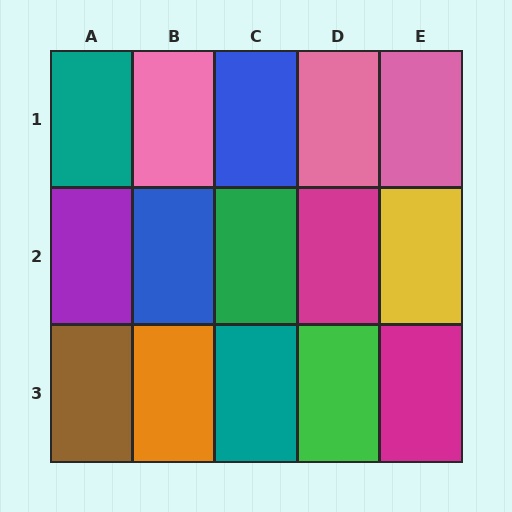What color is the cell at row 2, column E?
Yellow.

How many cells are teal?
2 cells are teal.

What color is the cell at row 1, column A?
Teal.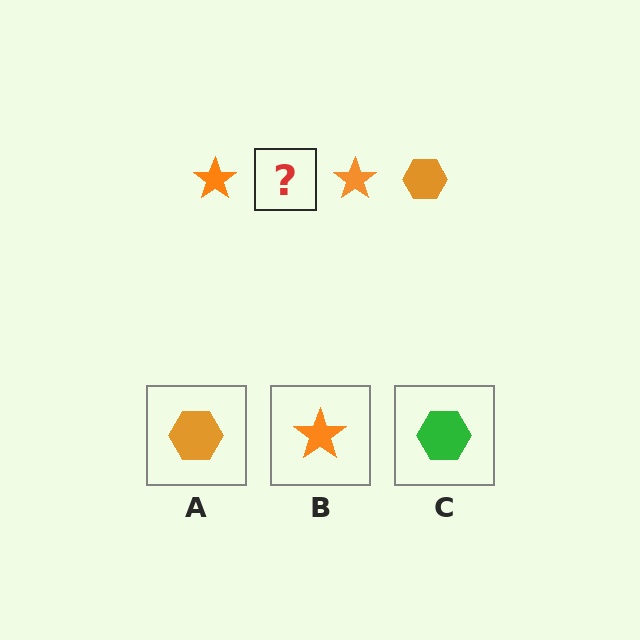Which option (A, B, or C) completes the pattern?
A.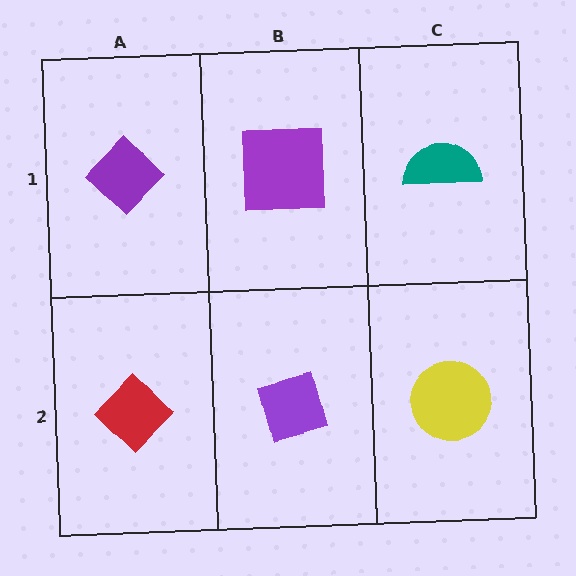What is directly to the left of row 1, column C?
A purple square.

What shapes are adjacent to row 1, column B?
A purple diamond (row 2, column B), a purple diamond (row 1, column A), a teal semicircle (row 1, column C).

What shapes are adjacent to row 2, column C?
A teal semicircle (row 1, column C), a purple diamond (row 2, column B).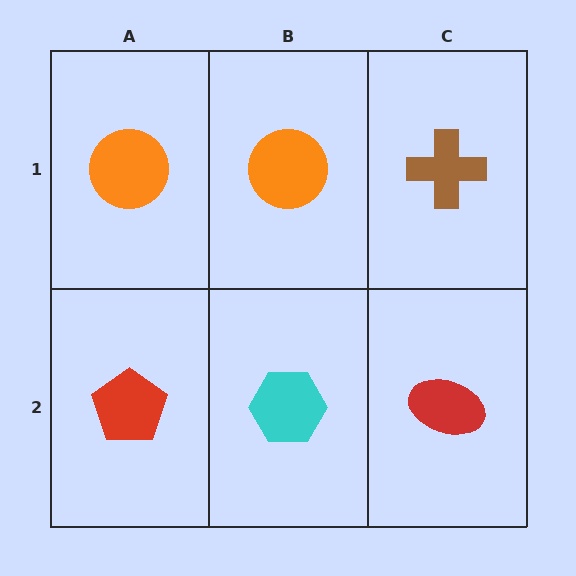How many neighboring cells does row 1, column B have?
3.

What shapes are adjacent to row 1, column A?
A red pentagon (row 2, column A), an orange circle (row 1, column B).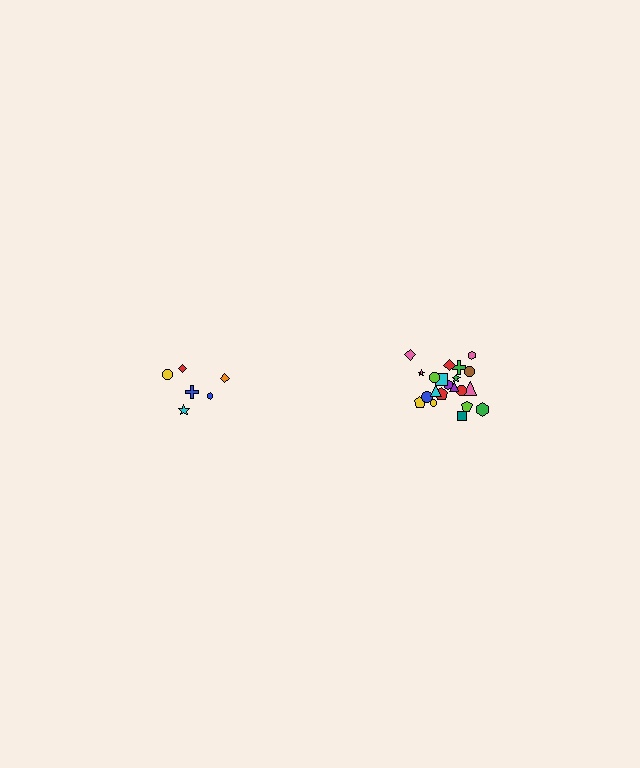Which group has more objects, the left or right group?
The right group.